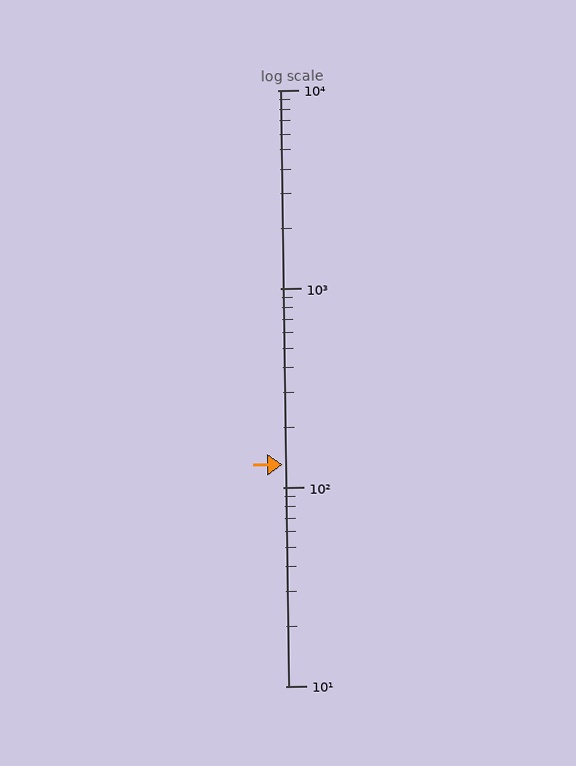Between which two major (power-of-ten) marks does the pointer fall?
The pointer is between 100 and 1000.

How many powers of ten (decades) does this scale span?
The scale spans 3 decades, from 10 to 10000.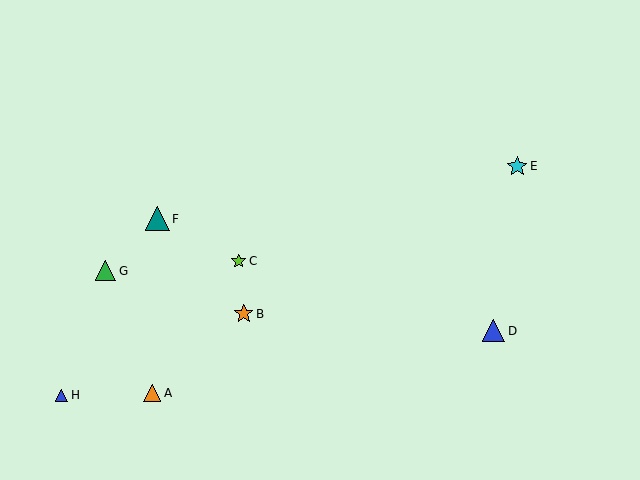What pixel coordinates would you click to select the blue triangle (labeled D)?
Click at (494, 331) to select the blue triangle D.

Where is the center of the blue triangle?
The center of the blue triangle is at (494, 331).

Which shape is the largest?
The teal triangle (labeled F) is the largest.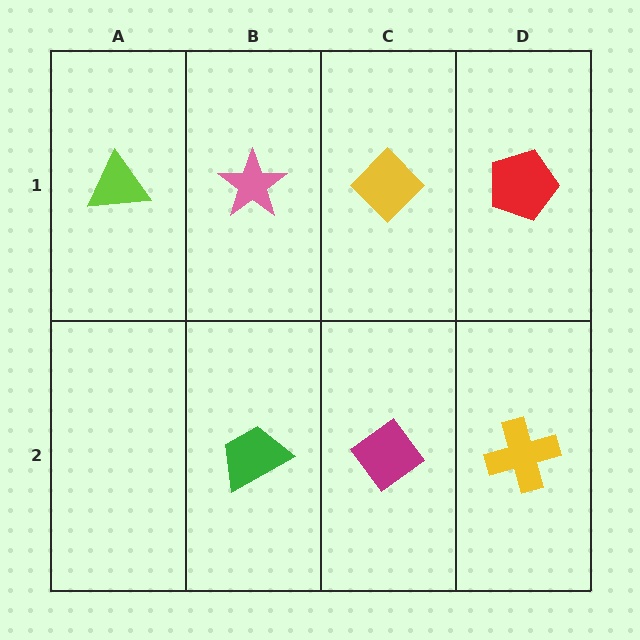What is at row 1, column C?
A yellow diamond.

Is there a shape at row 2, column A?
No, that cell is empty.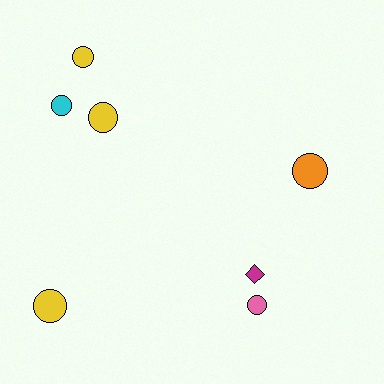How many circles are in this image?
There are 6 circles.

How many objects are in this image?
There are 7 objects.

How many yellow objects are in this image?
There are 3 yellow objects.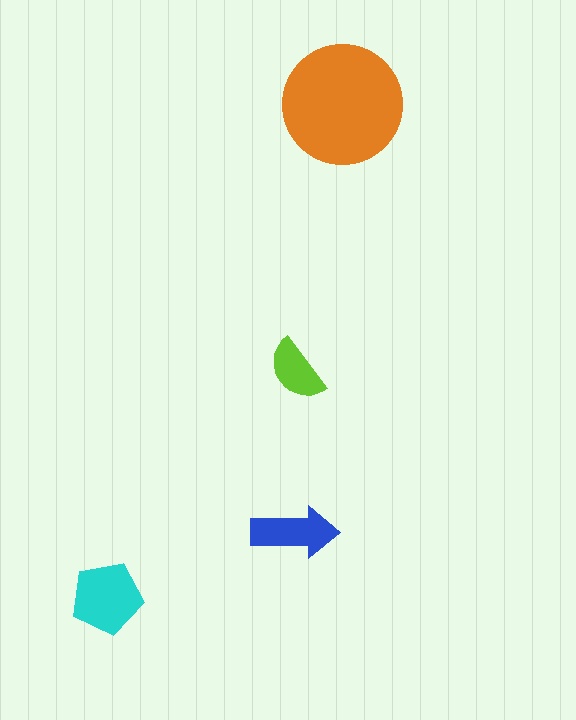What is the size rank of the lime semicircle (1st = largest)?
4th.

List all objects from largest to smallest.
The orange circle, the cyan pentagon, the blue arrow, the lime semicircle.